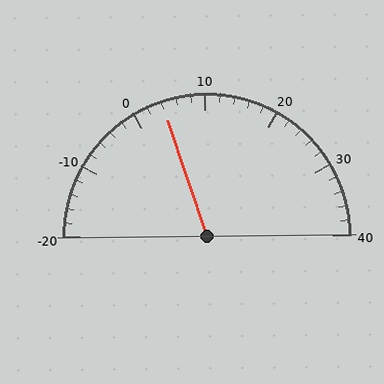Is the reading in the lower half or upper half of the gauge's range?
The reading is in the lower half of the range (-20 to 40).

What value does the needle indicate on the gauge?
The needle indicates approximately 4.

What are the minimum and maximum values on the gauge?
The gauge ranges from -20 to 40.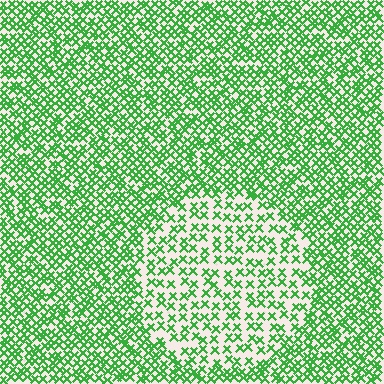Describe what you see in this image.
The image contains small green elements arranged at two different densities. A circle-shaped region is visible where the elements are less densely packed than the surrounding area.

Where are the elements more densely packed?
The elements are more densely packed outside the circle boundary.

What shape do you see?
I see a circle.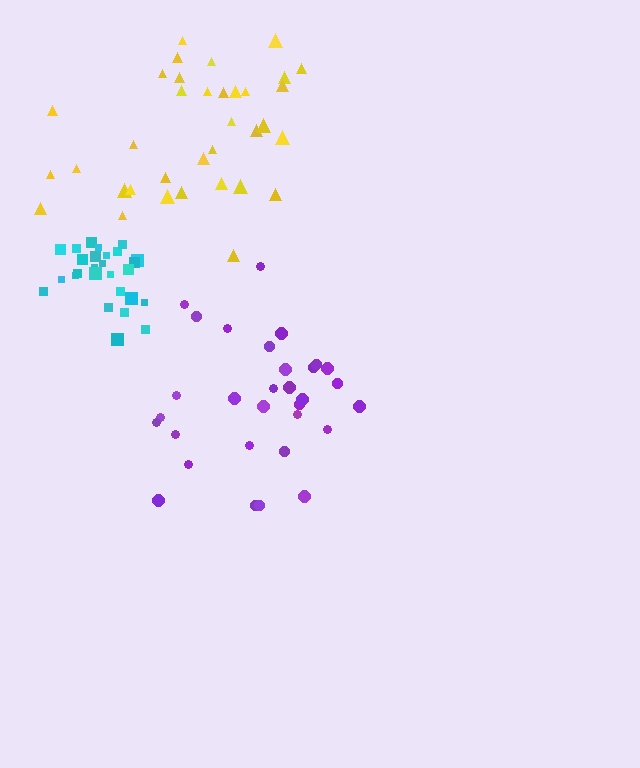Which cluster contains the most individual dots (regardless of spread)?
Yellow (35).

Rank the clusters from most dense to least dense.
cyan, yellow, purple.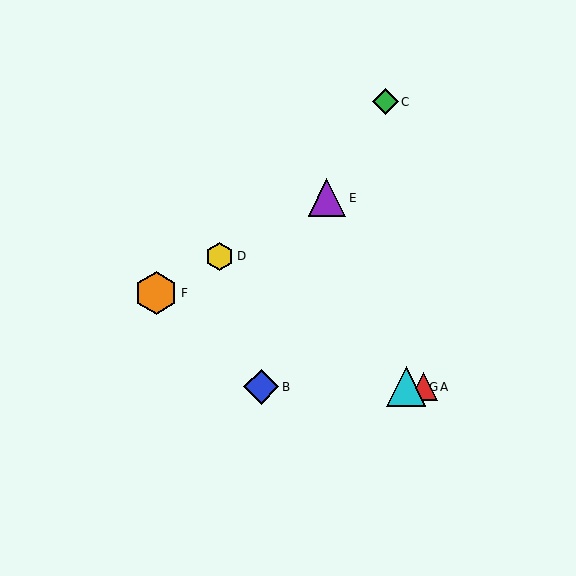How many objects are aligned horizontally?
3 objects (A, B, G) are aligned horizontally.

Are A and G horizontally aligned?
Yes, both are at y≈387.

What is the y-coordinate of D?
Object D is at y≈256.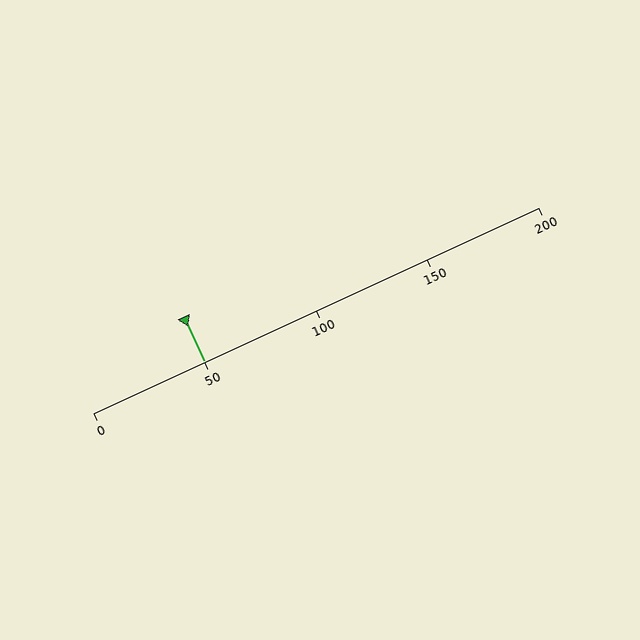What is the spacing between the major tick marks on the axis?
The major ticks are spaced 50 apart.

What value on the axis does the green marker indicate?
The marker indicates approximately 50.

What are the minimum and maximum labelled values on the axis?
The axis runs from 0 to 200.